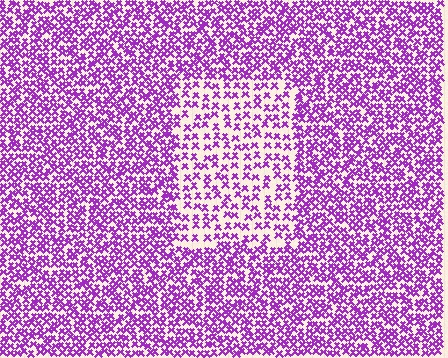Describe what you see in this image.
The image contains small purple elements arranged at two different densities. A rectangle-shaped region is visible where the elements are less densely packed than the surrounding area.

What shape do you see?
I see a rectangle.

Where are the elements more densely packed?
The elements are more densely packed outside the rectangle boundary.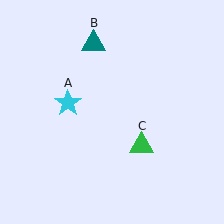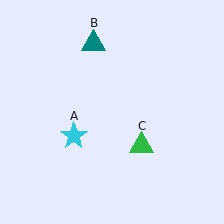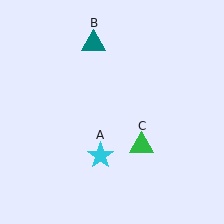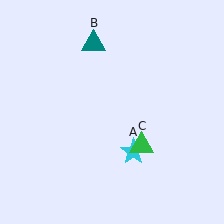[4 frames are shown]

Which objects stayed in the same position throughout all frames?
Teal triangle (object B) and green triangle (object C) remained stationary.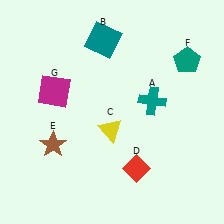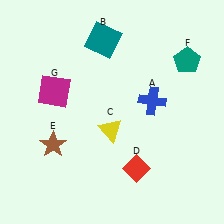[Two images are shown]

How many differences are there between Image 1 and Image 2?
There is 1 difference between the two images.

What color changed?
The cross (A) changed from teal in Image 1 to blue in Image 2.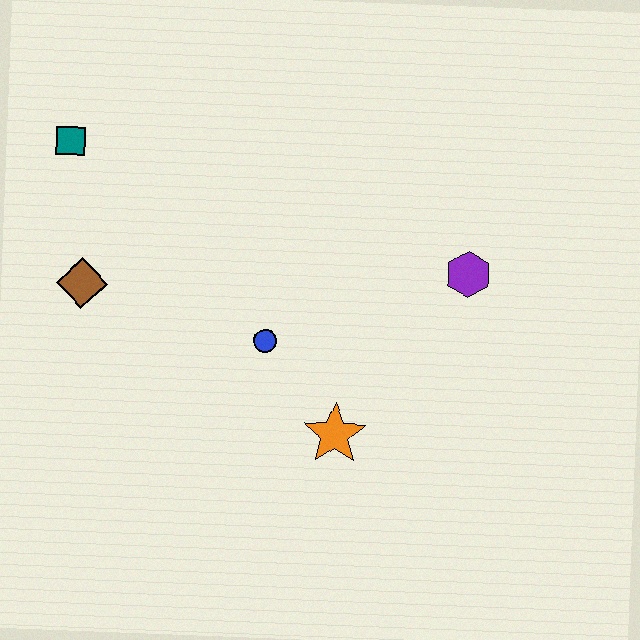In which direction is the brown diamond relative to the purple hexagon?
The brown diamond is to the left of the purple hexagon.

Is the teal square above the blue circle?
Yes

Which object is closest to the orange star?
The blue circle is closest to the orange star.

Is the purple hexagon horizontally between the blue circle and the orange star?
No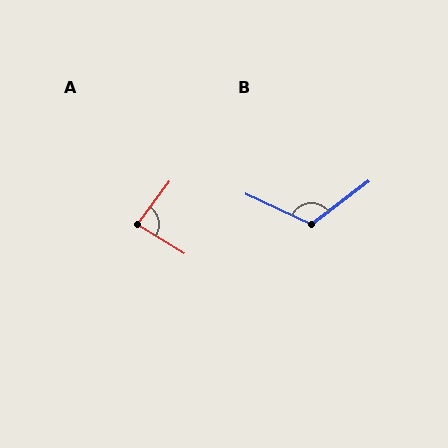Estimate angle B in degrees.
Approximately 118 degrees.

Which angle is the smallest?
A, at approximately 84 degrees.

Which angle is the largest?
B, at approximately 118 degrees.